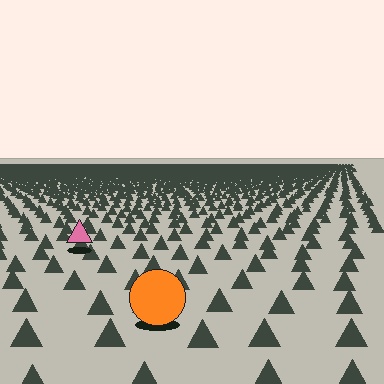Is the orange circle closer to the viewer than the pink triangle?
Yes. The orange circle is closer — you can tell from the texture gradient: the ground texture is coarser near it.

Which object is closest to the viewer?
The orange circle is closest. The texture marks near it are larger and more spread out.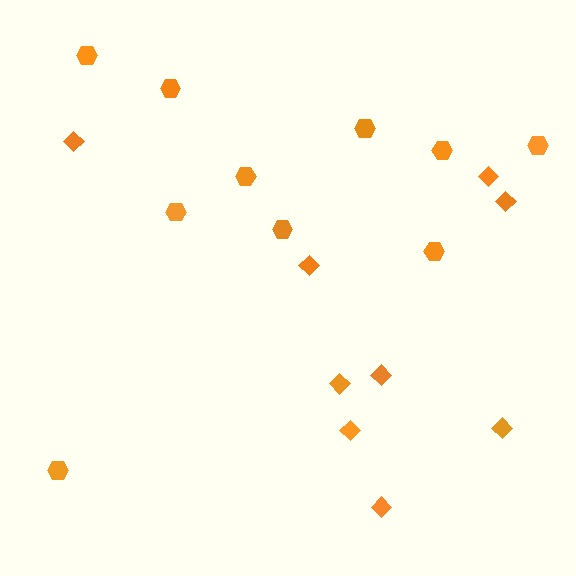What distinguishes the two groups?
There are 2 groups: one group of diamonds (9) and one group of hexagons (10).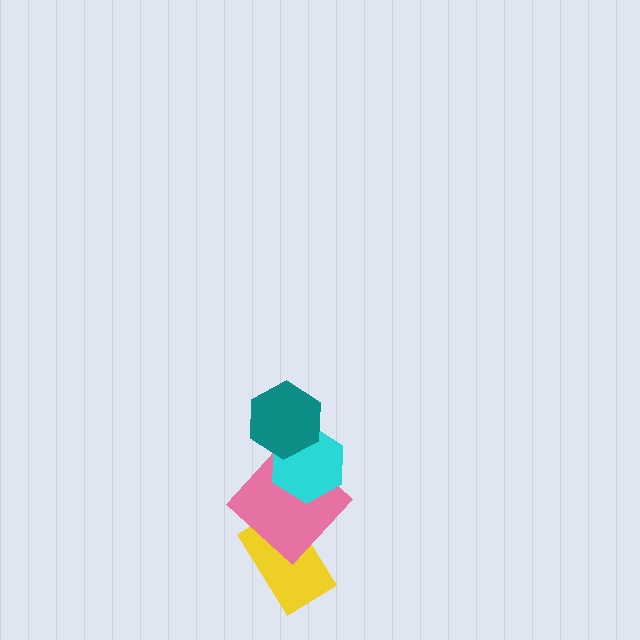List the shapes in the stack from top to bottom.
From top to bottom: the teal hexagon, the cyan hexagon, the pink diamond, the yellow rectangle.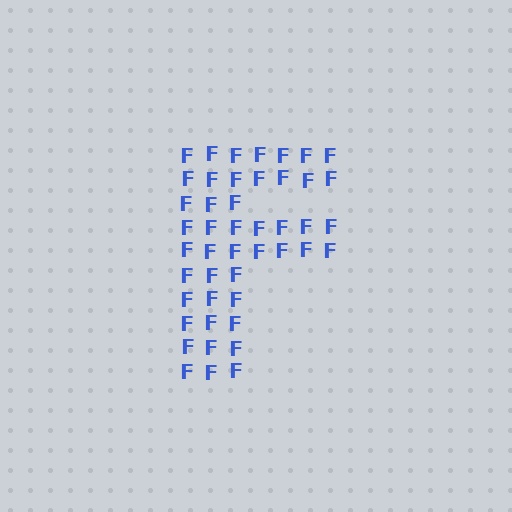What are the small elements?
The small elements are letter F's.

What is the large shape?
The large shape is the letter F.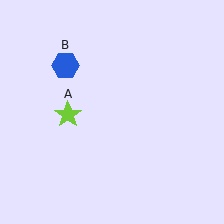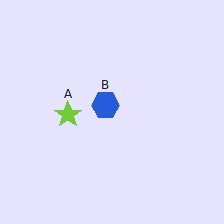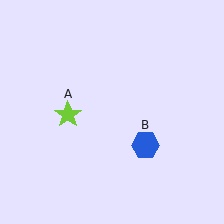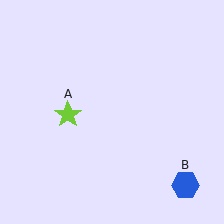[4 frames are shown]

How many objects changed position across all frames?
1 object changed position: blue hexagon (object B).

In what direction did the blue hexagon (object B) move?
The blue hexagon (object B) moved down and to the right.